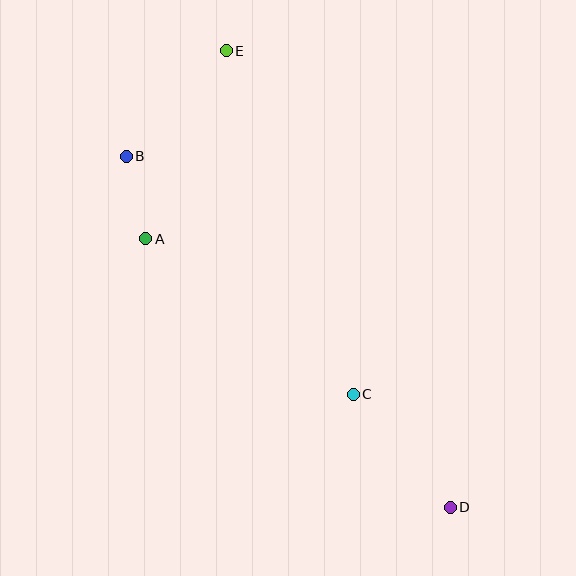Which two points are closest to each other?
Points A and B are closest to each other.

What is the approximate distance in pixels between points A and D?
The distance between A and D is approximately 406 pixels.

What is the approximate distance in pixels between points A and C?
The distance between A and C is approximately 260 pixels.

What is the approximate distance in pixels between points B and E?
The distance between B and E is approximately 145 pixels.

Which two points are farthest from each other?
Points D and E are farthest from each other.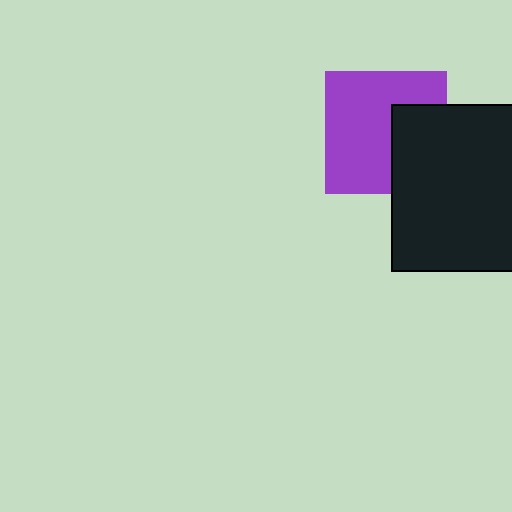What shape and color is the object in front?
The object in front is a black rectangle.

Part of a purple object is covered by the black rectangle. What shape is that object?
It is a square.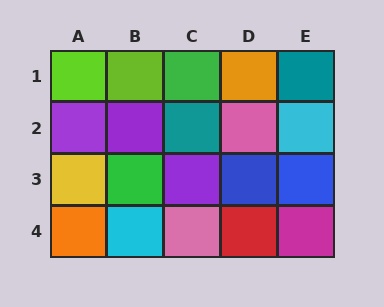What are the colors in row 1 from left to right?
Lime, lime, green, orange, teal.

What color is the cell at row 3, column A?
Yellow.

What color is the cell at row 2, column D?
Pink.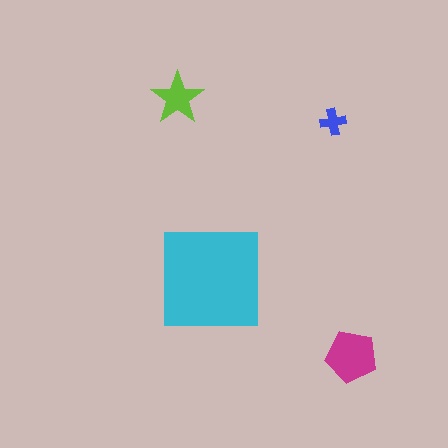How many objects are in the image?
There are 4 objects in the image.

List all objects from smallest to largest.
The blue cross, the lime star, the magenta pentagon, the cyan square.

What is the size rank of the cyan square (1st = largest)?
1st.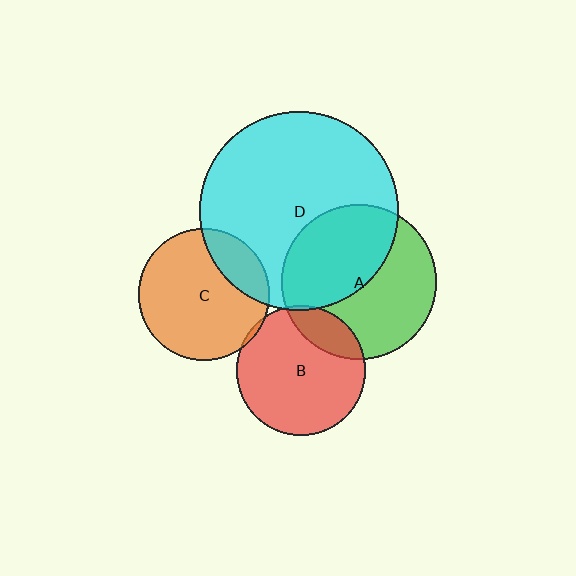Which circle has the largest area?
Circle D (cyan).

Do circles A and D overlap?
Yes.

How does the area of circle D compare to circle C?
Approximately 2.3 times.